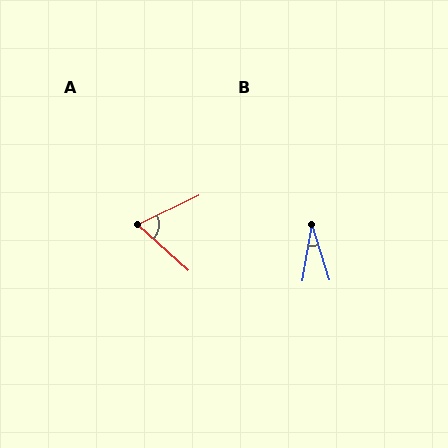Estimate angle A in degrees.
Approximately 68 degrees.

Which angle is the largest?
A, at approximately 68 degrees.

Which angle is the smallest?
B, at approximately 27 degrees.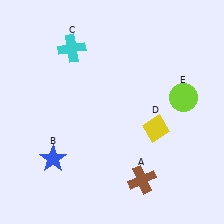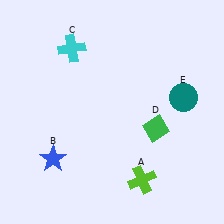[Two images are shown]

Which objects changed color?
A changed from brown to lime. D changed from yellow to green. E changed from lime to teal.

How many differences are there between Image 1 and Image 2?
There are 3 differences between the two images.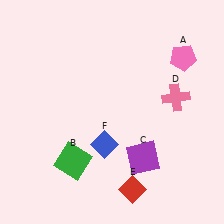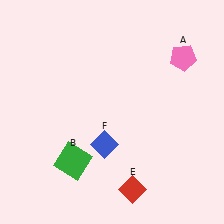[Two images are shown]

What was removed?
The purple square (C), the pink cross (D) were removed in Image 2.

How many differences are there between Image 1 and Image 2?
There are 2 differences between the two images.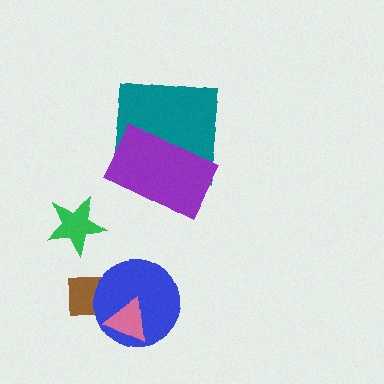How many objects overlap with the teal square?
1 object overlaps with the teal square.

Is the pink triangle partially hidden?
No, no other shape covers it.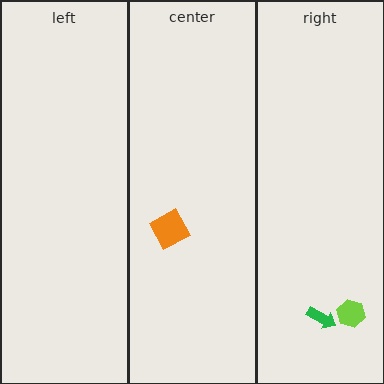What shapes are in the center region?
The orange square.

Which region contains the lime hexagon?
The right region.